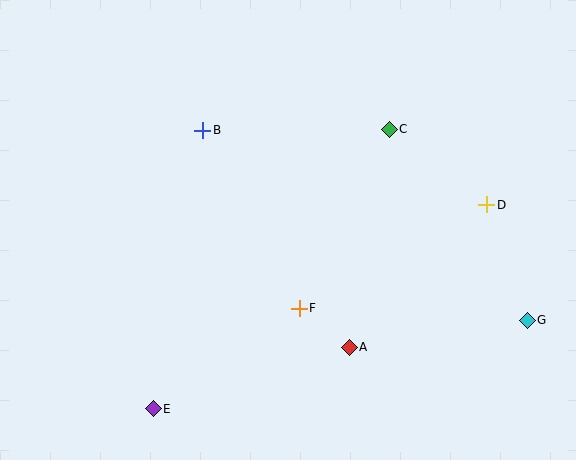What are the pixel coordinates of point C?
Point C is at (389, 129).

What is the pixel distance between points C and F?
The distance between C and F is 200 pixels.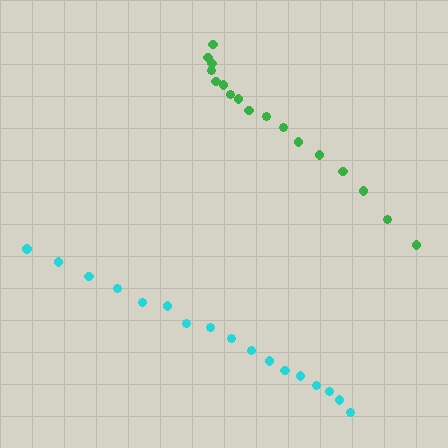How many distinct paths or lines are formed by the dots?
There are 2 distinct paths.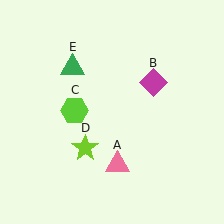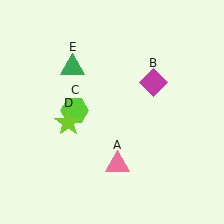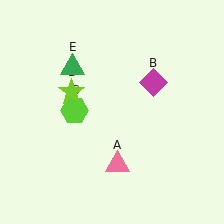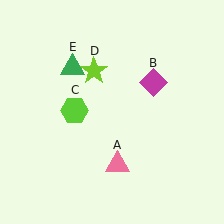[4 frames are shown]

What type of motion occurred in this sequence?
The lime star (object D) rotated clockwise around the center of the scene.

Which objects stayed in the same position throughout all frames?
Pink triangle (object A) and magenta diamond (object B) and lime hexagon (object C) and green triangle (object E) remained stationary.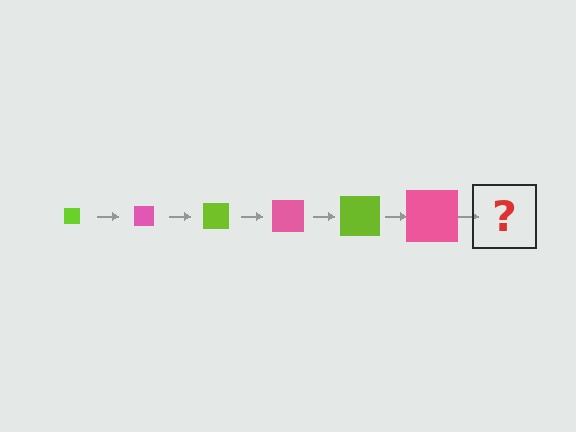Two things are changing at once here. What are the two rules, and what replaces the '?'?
The two rules are that the square grows larger each step and the color cycles through lime and pink. The '?' should be a lime square, larger than the previous one.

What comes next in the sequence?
The next element should be a lime square, larger than the previous one.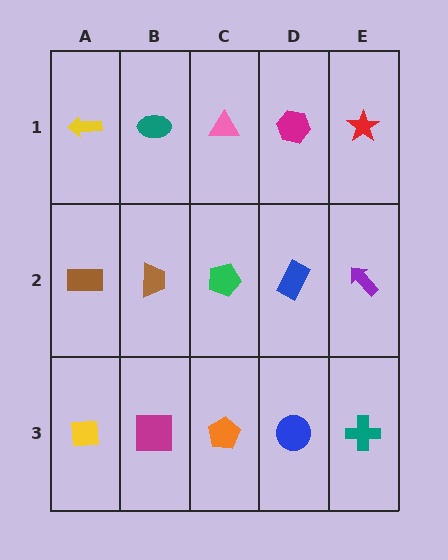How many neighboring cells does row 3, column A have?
2.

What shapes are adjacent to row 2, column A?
A yellow arrow (row 1, column A), a yellow square (row 3, column A), a brown trapezoid (row 2, column B).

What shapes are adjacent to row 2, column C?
A pink triangle (row 1, column C), an orange pentagon (row 3, column C), a brown trapezoid (row 2, column B), a blue rectangle (row 2, column D).